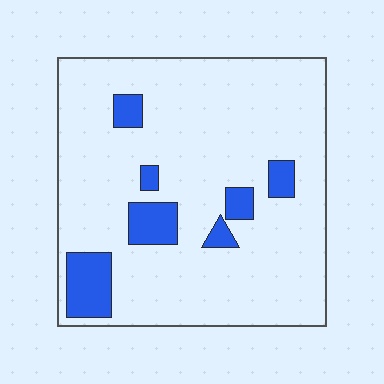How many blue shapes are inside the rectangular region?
7.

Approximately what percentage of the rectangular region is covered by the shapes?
Approximately 15%.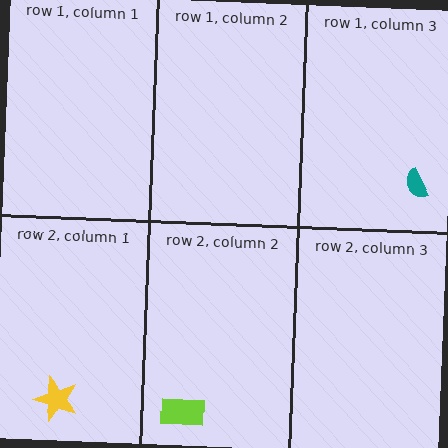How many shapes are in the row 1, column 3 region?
1.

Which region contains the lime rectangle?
The row 2, column 2 region.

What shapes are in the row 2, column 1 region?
The yellow star.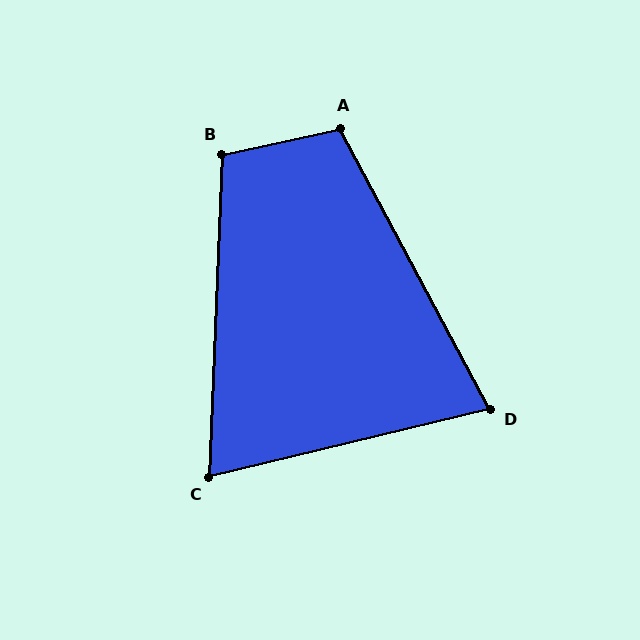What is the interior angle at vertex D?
Approximately 75 degrees (acute).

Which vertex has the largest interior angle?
A, at approximately 106 degrees.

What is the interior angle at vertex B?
Approximately 105 degrees (obtuse).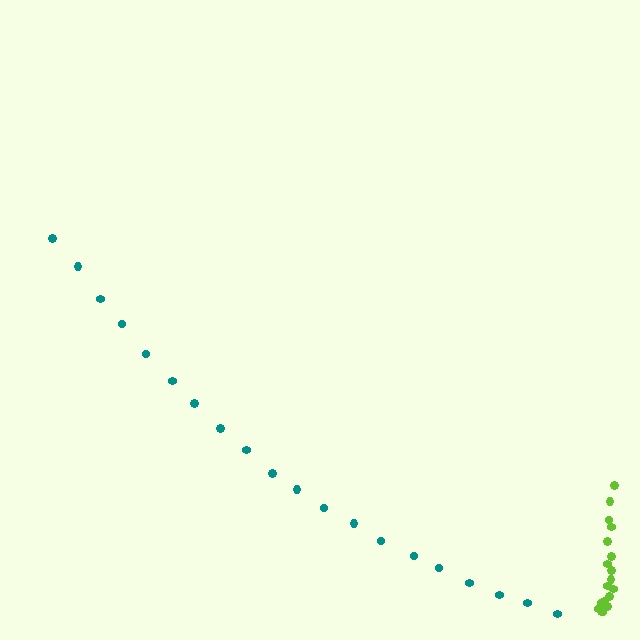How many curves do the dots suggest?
There are 2 distinct paths.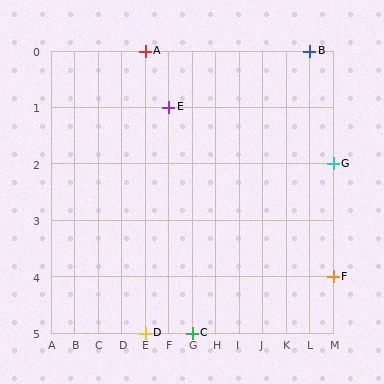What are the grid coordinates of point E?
Point E is at grid coordinates (F, 1).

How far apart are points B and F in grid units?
Points B and F are 1 column and 4 rows apart (about 4.1 grid units diagonally).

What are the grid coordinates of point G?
Point G is at grid coordinates (M, 2).